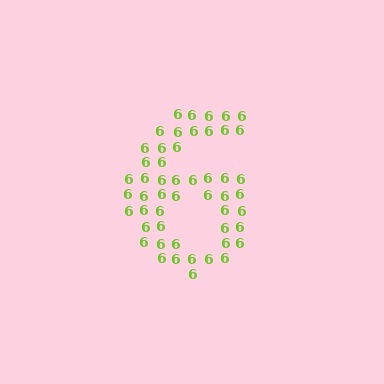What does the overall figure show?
The overall figure shows the digit 6.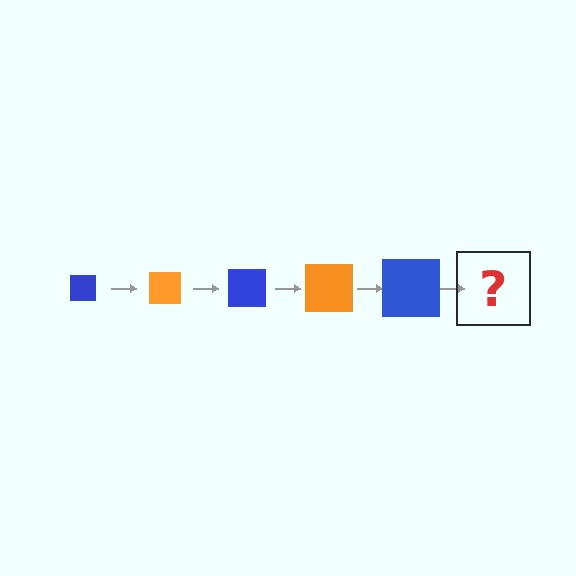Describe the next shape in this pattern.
It should be an orange square, larger than the previous one.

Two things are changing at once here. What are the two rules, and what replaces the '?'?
The two rules are that the square grows larger each step and the color cycles through blue and orange. The '?' should be an orange square, larger than the previous one.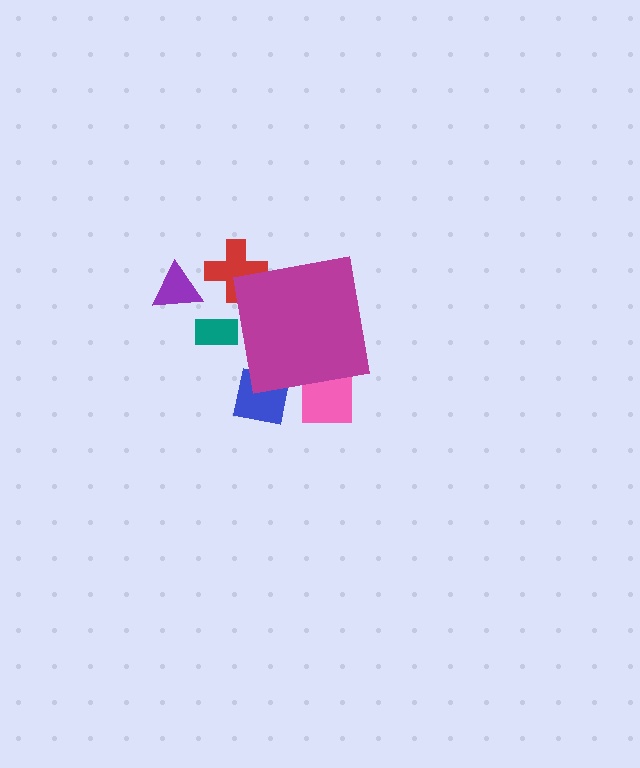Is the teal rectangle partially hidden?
Yes, the teal rectangle is partially hidden behind the magenta square.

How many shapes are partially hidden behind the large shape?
4 shapes are partially hidden.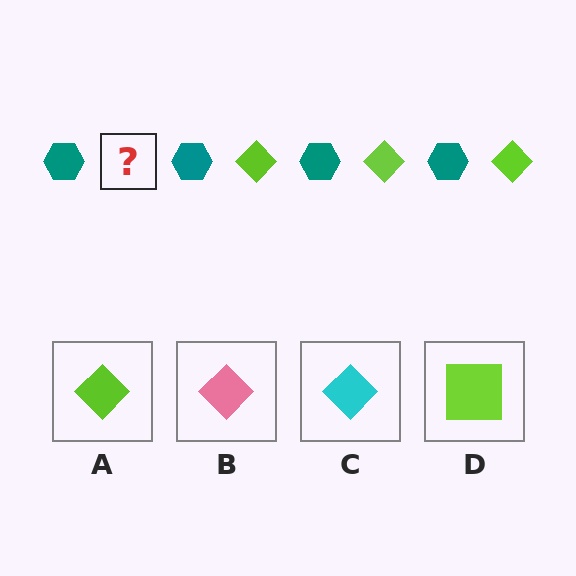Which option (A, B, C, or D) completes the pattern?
A.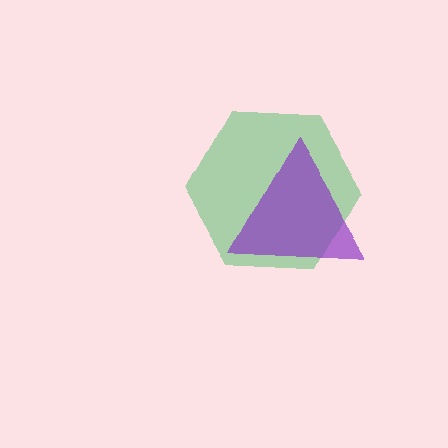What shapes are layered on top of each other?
The layered shapes are: a green hexagon, a purple triangle.